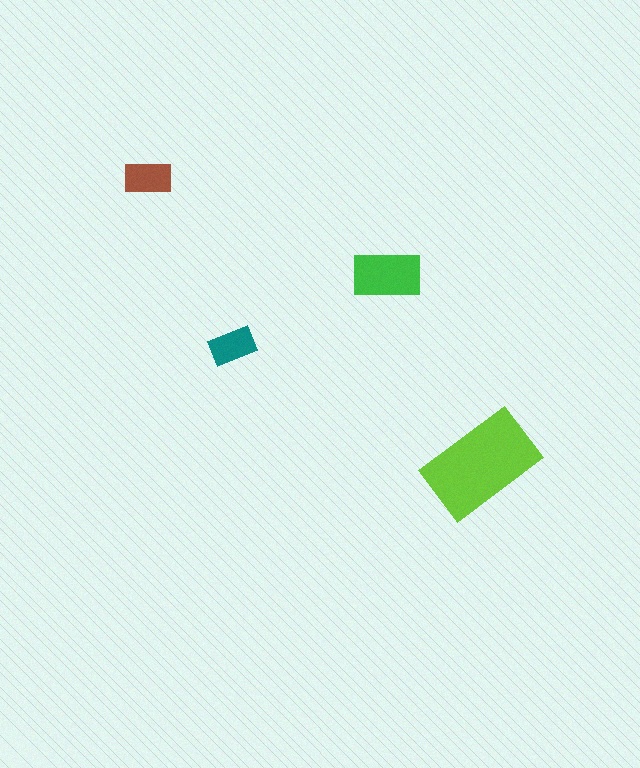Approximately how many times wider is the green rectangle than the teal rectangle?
About 1.5 times wider.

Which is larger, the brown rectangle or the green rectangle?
The green one.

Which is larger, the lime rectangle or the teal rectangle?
The lime one.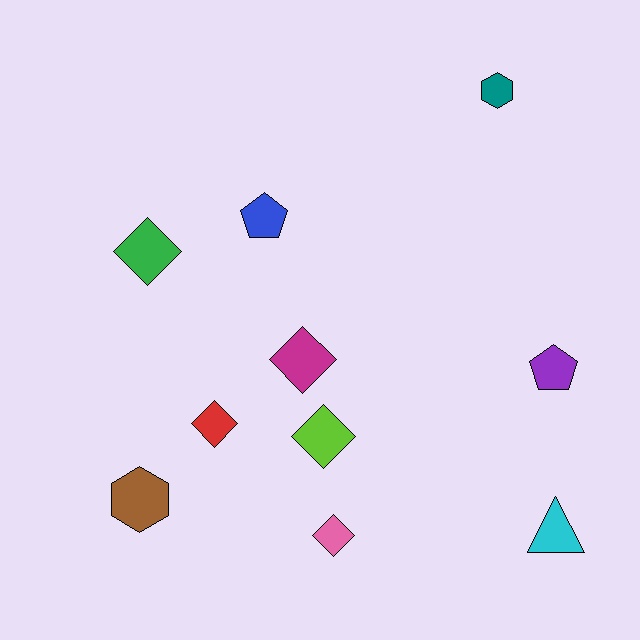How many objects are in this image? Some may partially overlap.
There are 10 objects.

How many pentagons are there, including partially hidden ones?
There are 2 pentagons.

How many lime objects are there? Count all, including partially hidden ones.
There is 1 lime object.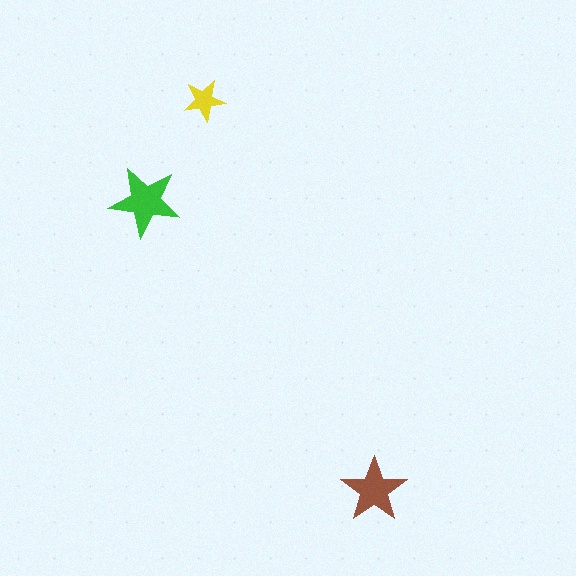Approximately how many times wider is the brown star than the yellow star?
About 1.5 times wider.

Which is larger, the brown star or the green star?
The green one.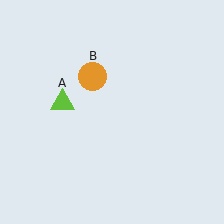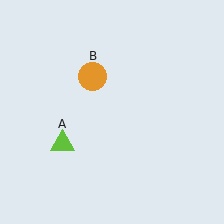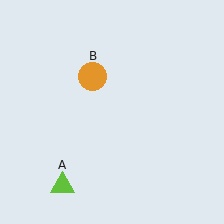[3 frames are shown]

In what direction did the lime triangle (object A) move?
The lime triangle (object A) moved down.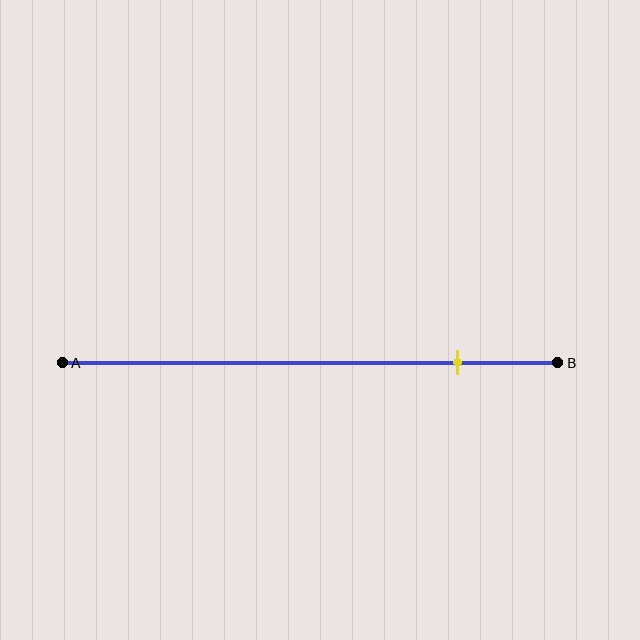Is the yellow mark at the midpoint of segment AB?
No, the mark is at about 80% from A, not at the 50% midpoint.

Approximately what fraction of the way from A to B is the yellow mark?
The yellow mark is approximately 80% of the way from A to B.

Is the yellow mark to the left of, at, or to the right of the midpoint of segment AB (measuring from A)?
The yellow mark is to the right of the midpoint of segment AB.